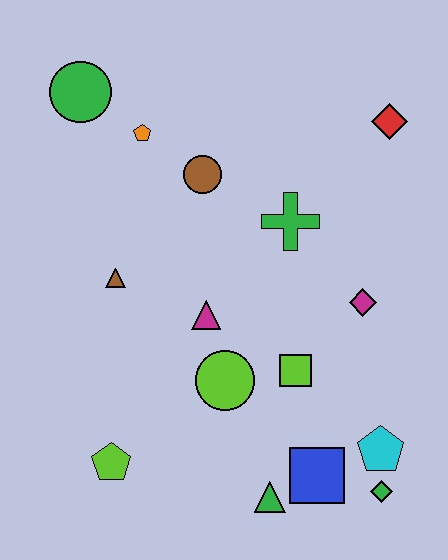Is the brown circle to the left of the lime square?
Yes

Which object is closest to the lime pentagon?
The lime circle is closest to the lime pentagon.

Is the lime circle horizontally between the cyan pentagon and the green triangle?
No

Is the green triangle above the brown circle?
No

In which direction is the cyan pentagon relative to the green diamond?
The cyan pentagon is above the green diamond.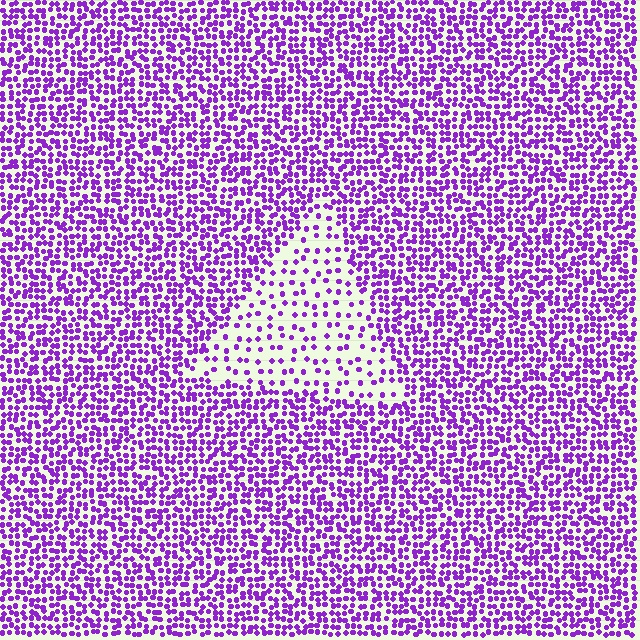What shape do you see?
I see a triangle.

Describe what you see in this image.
The image contains small purple elements arranged at two different densities. A triangle-shaped region is visible where the elements are less densely packed than the surrounding area.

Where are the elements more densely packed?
The elements are more densely packed outside the triangle boundary.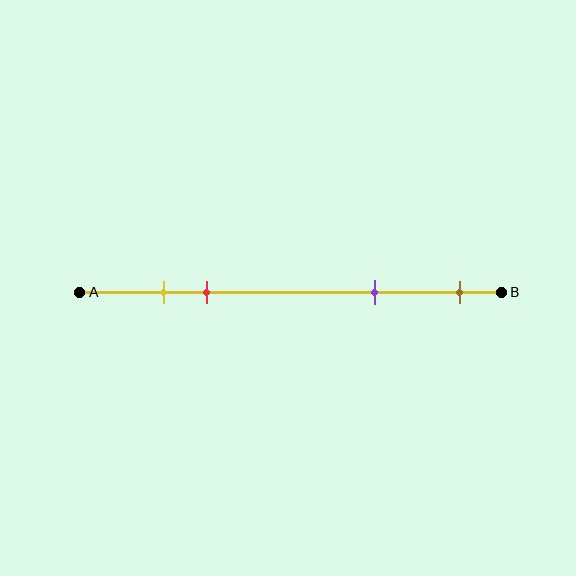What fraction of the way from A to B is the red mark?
The red mark is approximately 30% (0.3) of the way from A to B.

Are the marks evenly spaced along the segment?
No, the marks are not evenly spaced.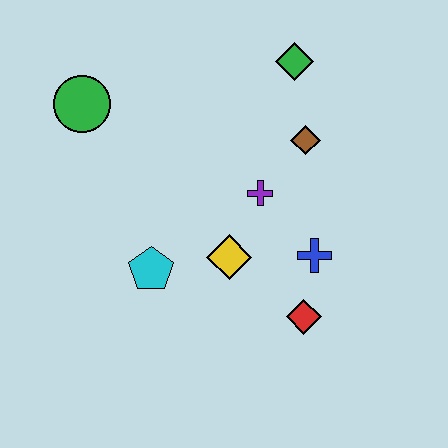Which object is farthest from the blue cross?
The green circle is farthest from the blue cross.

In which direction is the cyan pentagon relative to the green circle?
The cyan pentagon is below the green circle.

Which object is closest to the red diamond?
The blue cross is closest to the red diamond.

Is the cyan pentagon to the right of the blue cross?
No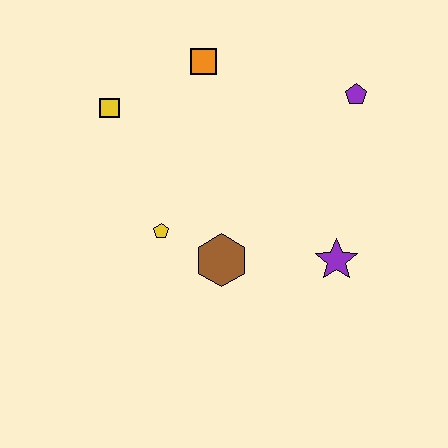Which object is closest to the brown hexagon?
The yellow pentagon is closest to the brown hexagon.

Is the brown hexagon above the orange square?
No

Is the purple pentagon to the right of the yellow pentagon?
Yes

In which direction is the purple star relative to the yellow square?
The purple star is to the right of the yellow square.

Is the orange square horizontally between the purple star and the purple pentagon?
No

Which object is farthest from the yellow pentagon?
The purple pentagon is farthest from the yellow pentagon.